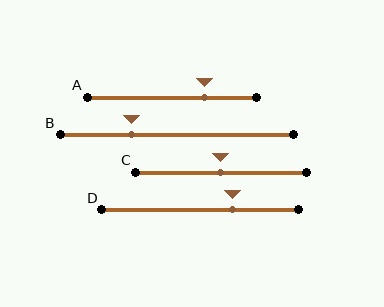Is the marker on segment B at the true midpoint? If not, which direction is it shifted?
No, the marker on segment B is shifted to the left by about 20% of the segment length.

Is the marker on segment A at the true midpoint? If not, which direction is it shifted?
No, the marker on segment A is shifted to the right by about 19% of the segment length.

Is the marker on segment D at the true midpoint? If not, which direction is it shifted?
No, the marker on segment D is shifted to the right by about 17% of the segment length.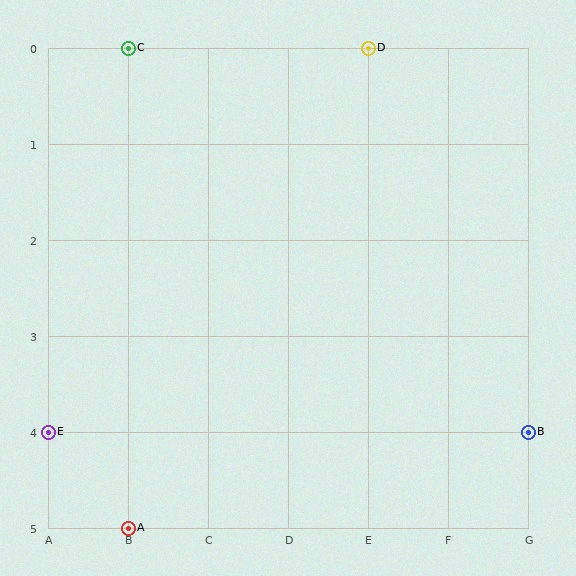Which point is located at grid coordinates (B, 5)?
Point A is at (B, 5).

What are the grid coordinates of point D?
Point D is at grid coordinates (E, 0).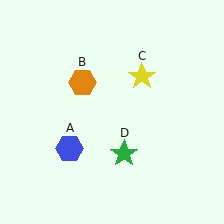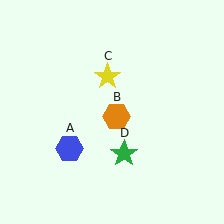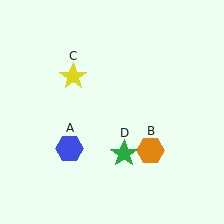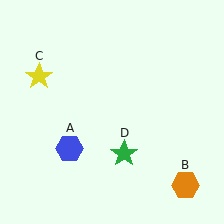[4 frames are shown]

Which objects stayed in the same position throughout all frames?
Blue hexagon (object A) and green star (object D) remained stationary.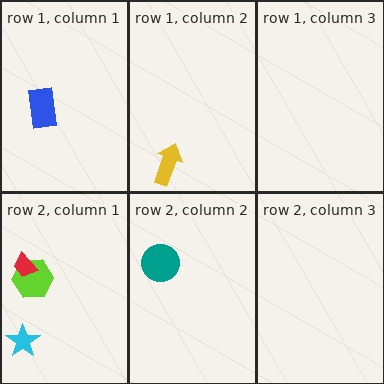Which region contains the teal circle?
The row 2, column 2 region.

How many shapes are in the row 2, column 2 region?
1.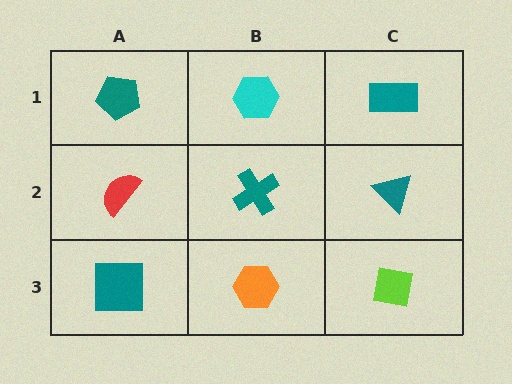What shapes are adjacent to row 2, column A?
A teal pentagon (row 1, column A), a teal square (row 3, column A), a teal cross (row 2, column B).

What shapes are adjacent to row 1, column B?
A teal cross (row 2, column B), a teal pentagon (row 1, column A), a teal rectangle (row 1, column C).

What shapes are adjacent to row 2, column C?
A teal rectangle (row 1, column C), a lime square (row 3, column C), a teal cross (row 2, column B).